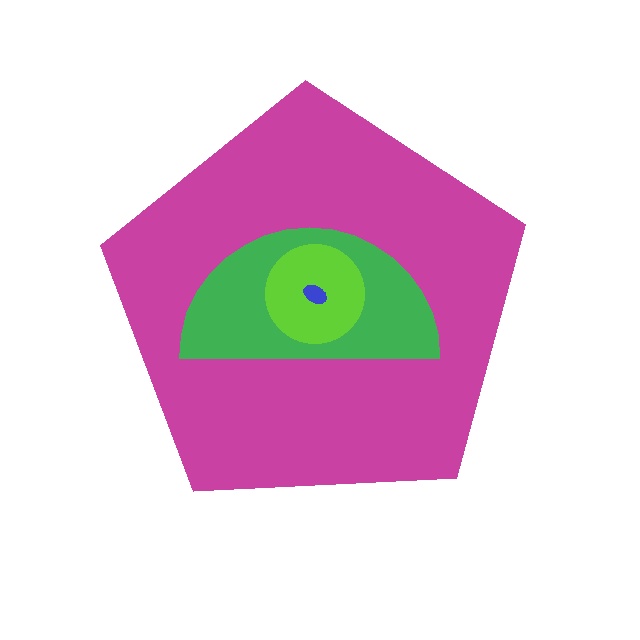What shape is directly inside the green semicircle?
The lime circle.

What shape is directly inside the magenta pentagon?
The green semicircle.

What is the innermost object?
The blue ellipse.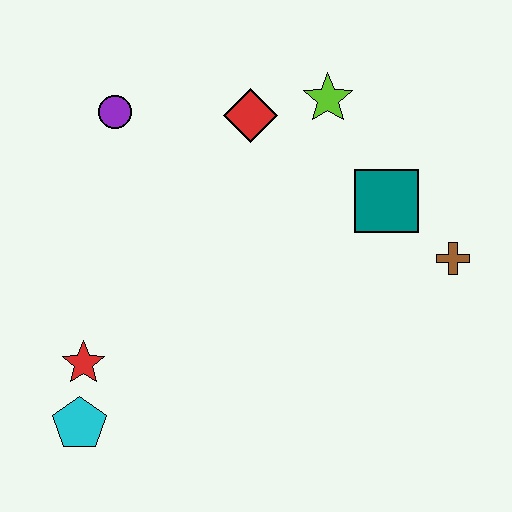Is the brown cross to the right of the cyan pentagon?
Yes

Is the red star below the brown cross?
Yes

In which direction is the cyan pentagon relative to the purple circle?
The cyan pentagon is below the purple circle.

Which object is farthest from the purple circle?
The brown cross is farthest from the purple circle.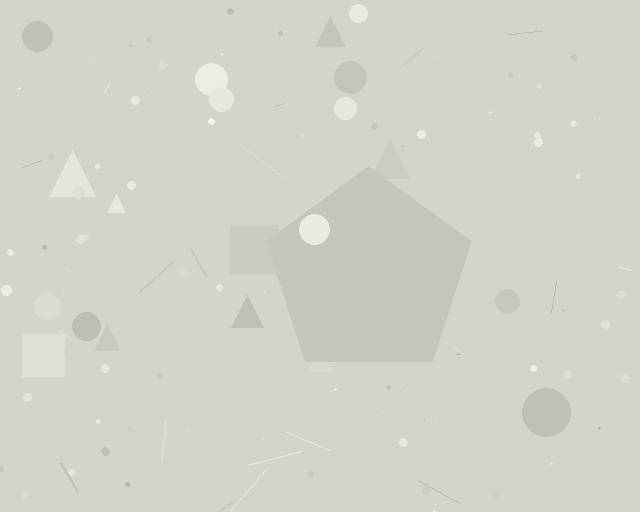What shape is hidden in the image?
A pentagon is hidden in the image.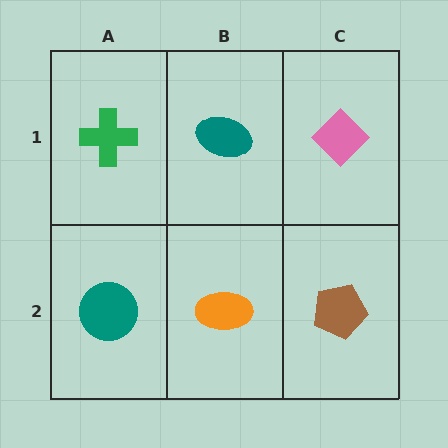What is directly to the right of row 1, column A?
A teal ellipse.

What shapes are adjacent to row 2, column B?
A teal ellipse (row 1, column B), a teal circle (row 2, column A), a brown pentagon (row 2, column C).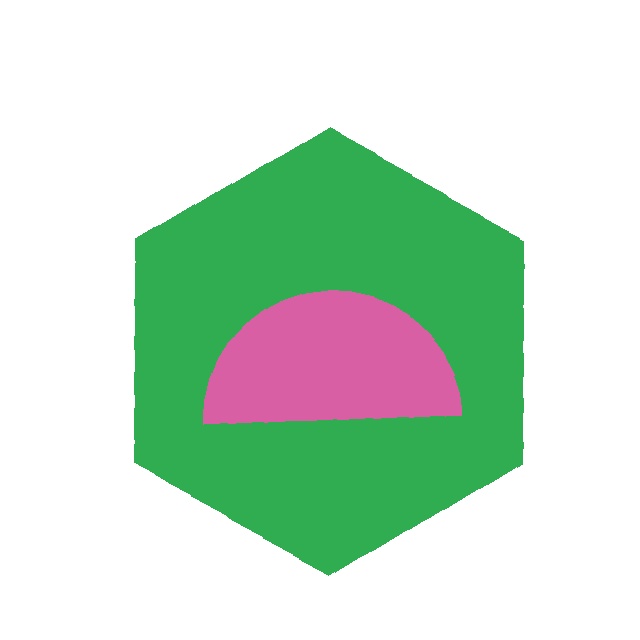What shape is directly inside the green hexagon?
The pink semicircle.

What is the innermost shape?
The pink semicircle.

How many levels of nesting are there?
2.